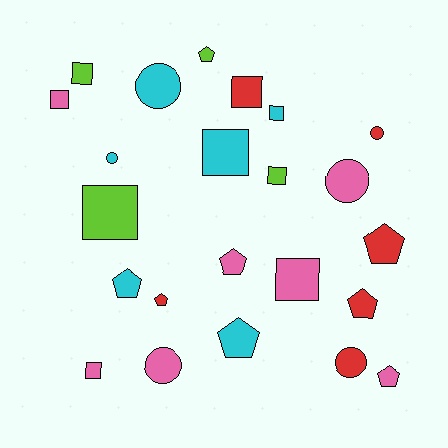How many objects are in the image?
There are 23 objects.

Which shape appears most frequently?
Square, with 9 objects.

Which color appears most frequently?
Pink, with 7 objects.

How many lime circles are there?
There are no lime circles.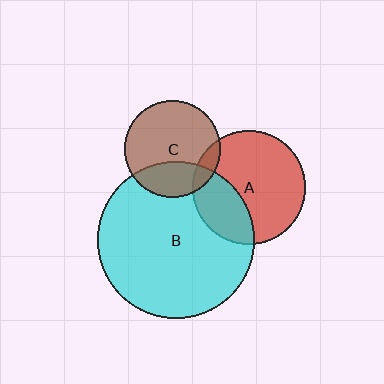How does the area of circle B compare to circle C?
Approximately 2.6 times.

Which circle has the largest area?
Circle B (cyan).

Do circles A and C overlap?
Yes.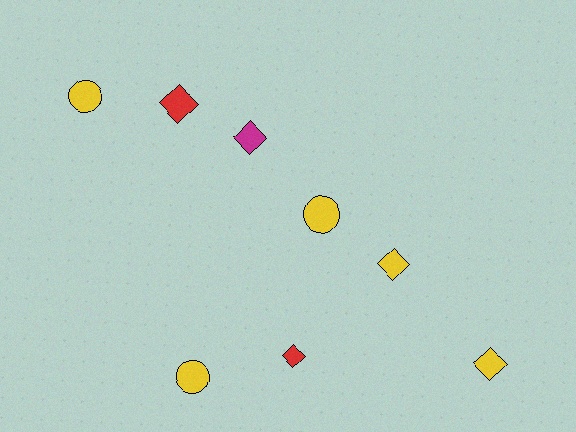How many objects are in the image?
There are 8 objects.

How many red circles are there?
There are no red circles.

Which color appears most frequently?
Yellow, with 5 objects.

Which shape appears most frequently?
Diamond, with 5 objects.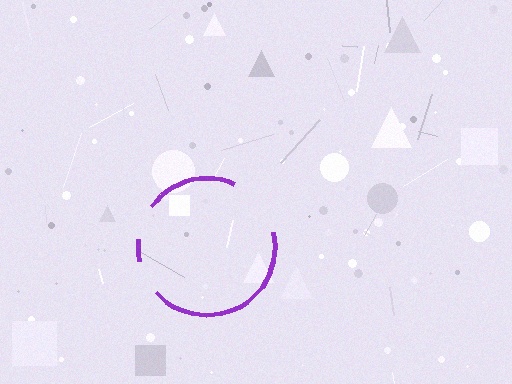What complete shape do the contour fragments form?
The contour fragments form a circle.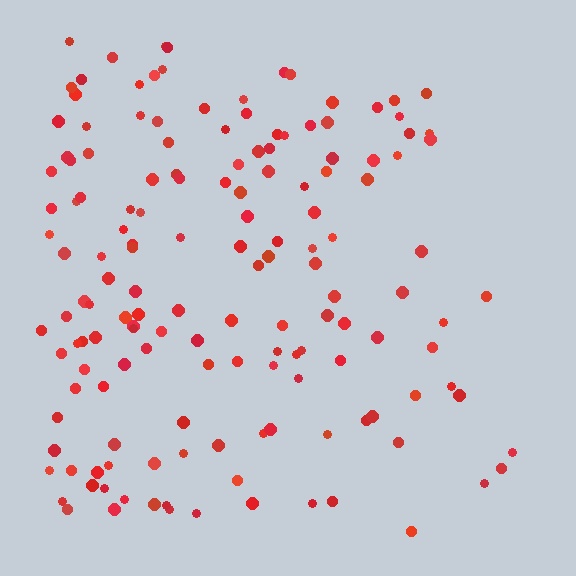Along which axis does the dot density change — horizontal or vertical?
Horizontal.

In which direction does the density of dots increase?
From right to left, with the left side densest.